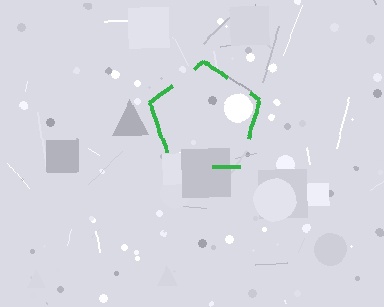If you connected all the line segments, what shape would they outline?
They would outline a pentagon.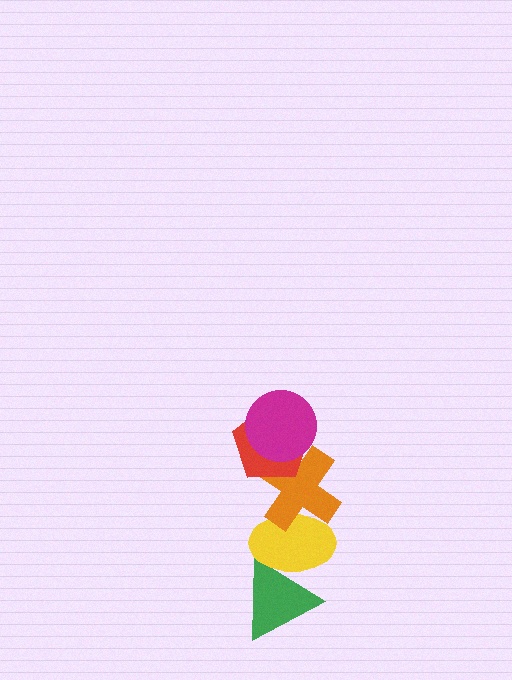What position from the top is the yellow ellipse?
The yellow ellipse is 4th from the top.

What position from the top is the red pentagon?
The red pentagon is 2nd from the top.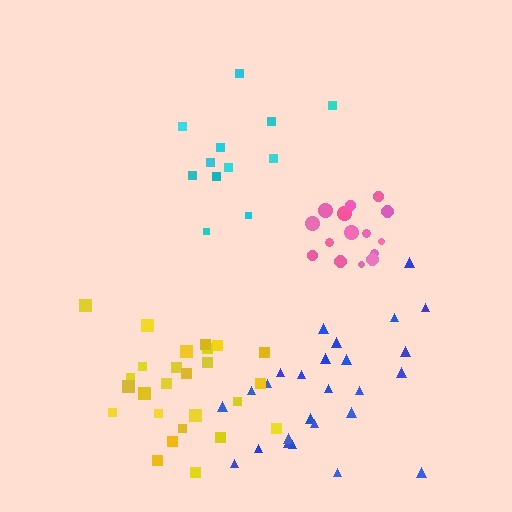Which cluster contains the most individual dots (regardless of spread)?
Blue (26).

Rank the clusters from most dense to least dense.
pink, yellow, blue, cyan.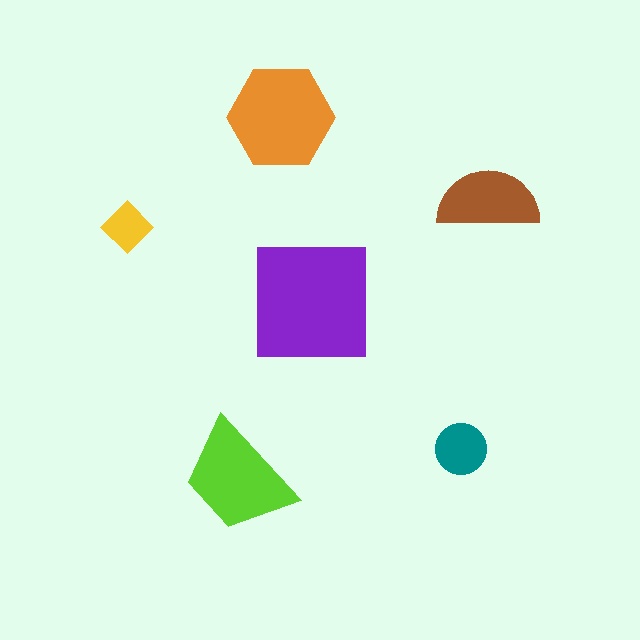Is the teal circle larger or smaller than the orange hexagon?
Smaller.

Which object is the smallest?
The yellow diamond.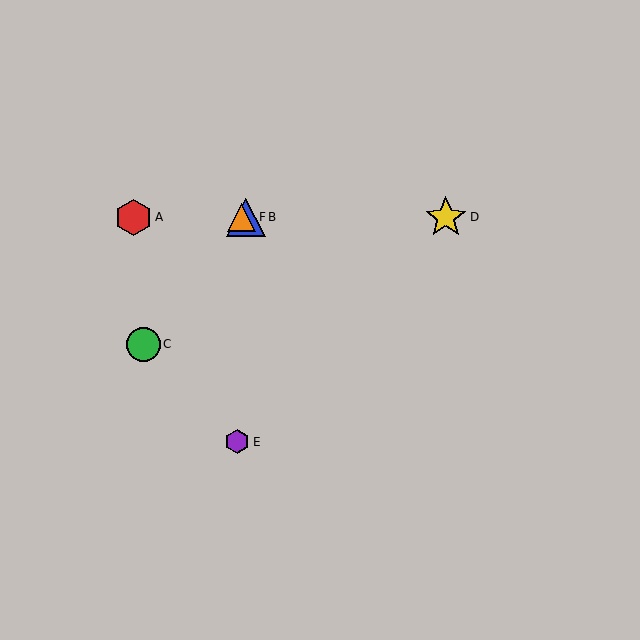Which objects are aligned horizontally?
Objects A, B, D, F are aligned horizontally.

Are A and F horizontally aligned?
Yes, both are at y≈217.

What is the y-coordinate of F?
Object F is at y≈217.